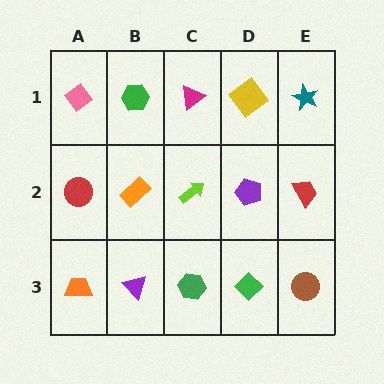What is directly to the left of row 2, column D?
A lime arrow.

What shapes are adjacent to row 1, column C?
A lime arrow (row 2, column C), a green hexagon (row 1, column B), a yellow diamond (row 1, column D).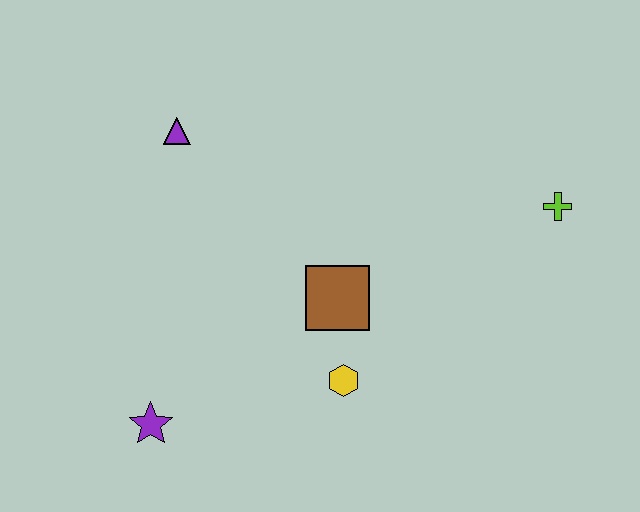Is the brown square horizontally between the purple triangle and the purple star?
No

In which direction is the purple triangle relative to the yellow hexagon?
The purple triangle is above the yellow hexagon.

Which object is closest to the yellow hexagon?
The brown square is closest to the yellow hexagon.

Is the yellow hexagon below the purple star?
No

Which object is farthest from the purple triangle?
The lime cross is farthest from the purple triangle.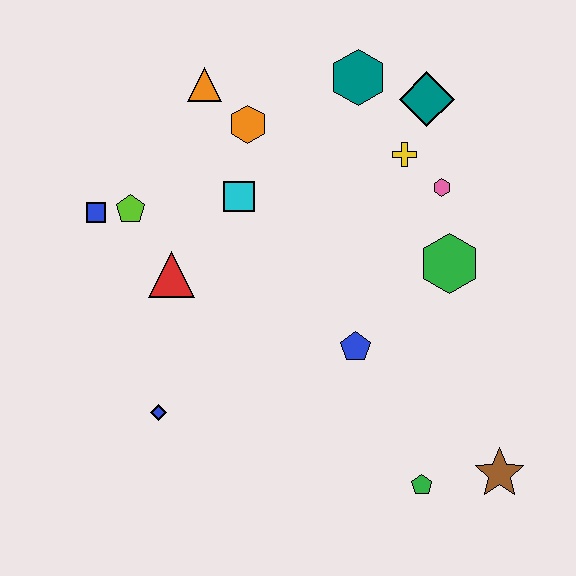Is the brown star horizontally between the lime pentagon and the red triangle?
No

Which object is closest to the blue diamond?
The red triangle is closest to the blue diamond.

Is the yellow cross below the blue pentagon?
No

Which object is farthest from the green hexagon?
The blue square is farthest from the green hexagon.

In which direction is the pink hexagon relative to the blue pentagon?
The pink hexagon is above the blue pentagon.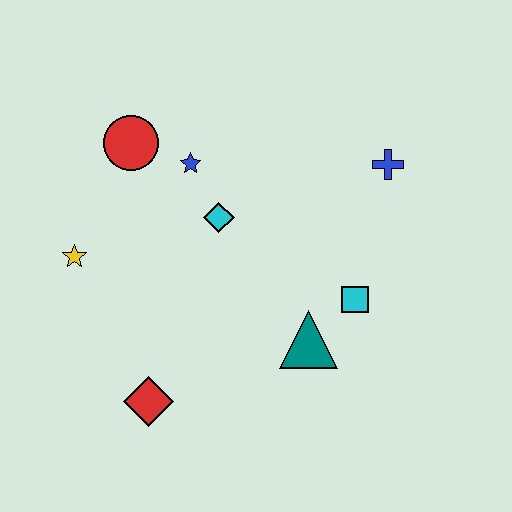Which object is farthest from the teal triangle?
The red circle is farthest from the teal triangle.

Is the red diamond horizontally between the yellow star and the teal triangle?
Yes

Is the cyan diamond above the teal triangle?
Yes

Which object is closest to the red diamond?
The yellow star is closest to the red diamond.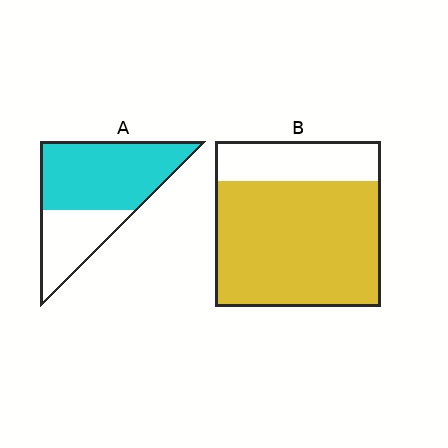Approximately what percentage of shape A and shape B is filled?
A is approximately 65% and B is approximately 75%.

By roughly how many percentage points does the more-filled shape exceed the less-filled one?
By roughly 10 percentage points (B over A).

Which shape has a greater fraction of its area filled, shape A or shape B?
Shape B.